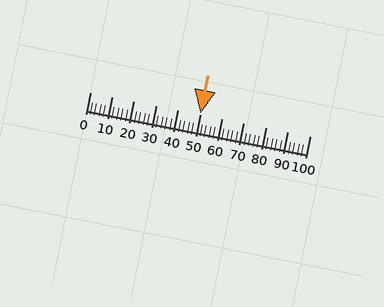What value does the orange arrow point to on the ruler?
The orange arrow points to approximately 50.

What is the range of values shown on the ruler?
The ruler shows values from 0 to 100.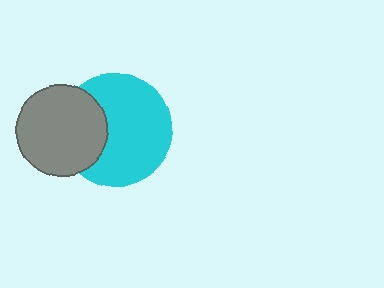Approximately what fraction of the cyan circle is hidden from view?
Roughly 30% of the cyan circle is hidden behind the gray circle.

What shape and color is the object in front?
The object in front is a gray circle.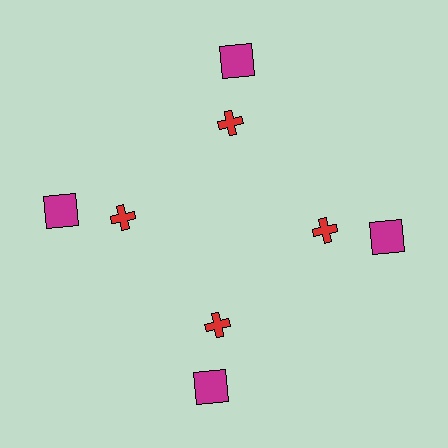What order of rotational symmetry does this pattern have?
This pattern has 4-fold rotational symmetry.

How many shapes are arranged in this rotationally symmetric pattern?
There are 8 shapes, arranged in 4 groups of 2.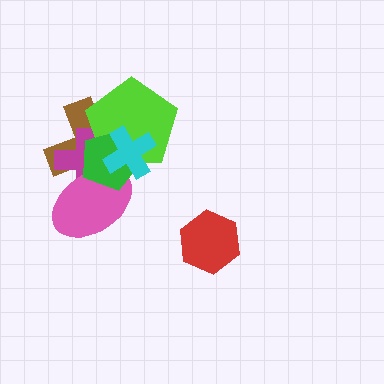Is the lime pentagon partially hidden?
Yes, it is partially covered by another shape.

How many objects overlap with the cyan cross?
5 objects overlap with the cyan cross.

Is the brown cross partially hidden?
Yes, it is partially covered by another shape.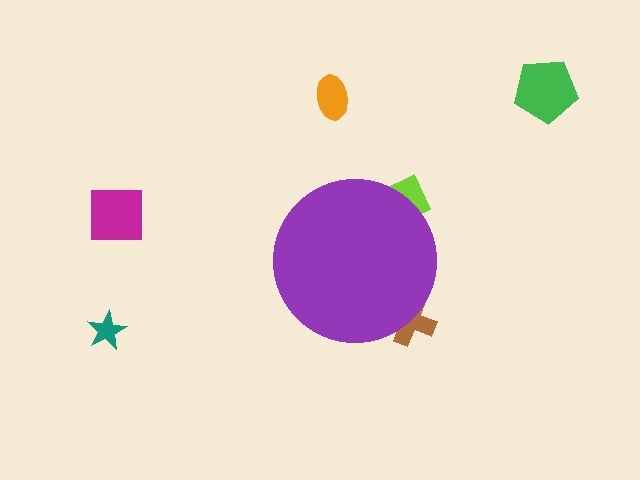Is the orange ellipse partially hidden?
No, the orange ellipse is fully visible.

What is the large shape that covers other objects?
A purple circle.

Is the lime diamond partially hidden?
Yes, the lime diamond is partially hidden behind the purple circle.